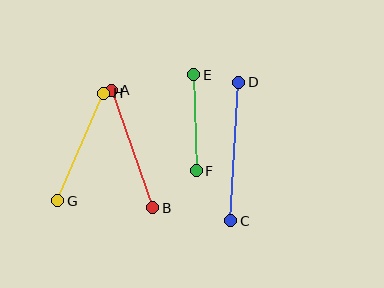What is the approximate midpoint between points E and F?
The midpoint is at approximately (195, 123) pixels.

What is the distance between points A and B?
The distance is approximately 125 pixels.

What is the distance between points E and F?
The distance is approximately 96 pixels.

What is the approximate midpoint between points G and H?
The midpoint is at approximately (81, 147) pixels.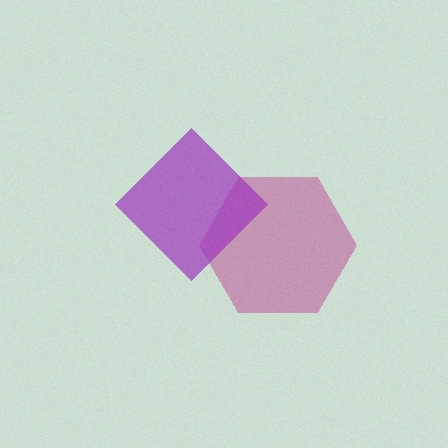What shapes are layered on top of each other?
The layered shapes are: a magenta hexagon, a purple diamond.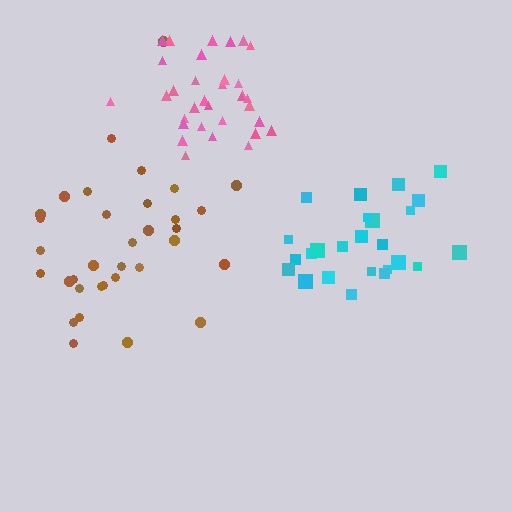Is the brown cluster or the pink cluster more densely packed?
Pink.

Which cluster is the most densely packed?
Pink.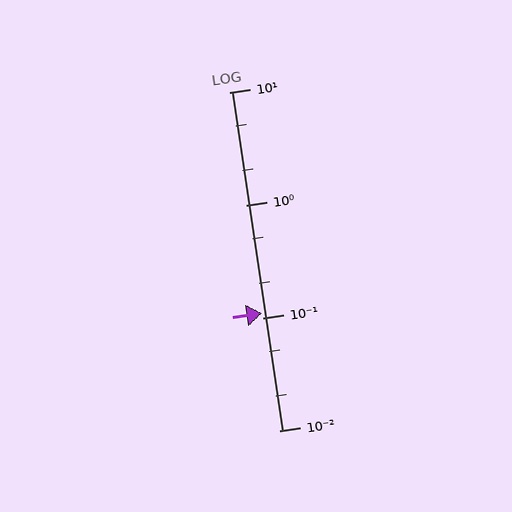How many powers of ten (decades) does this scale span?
The scale spans 3 decades, from 0.01 to 10.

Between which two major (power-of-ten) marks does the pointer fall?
The pointer is between 0.1 and 1.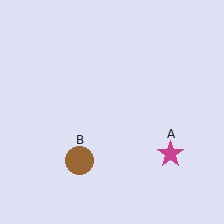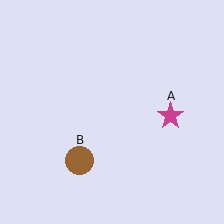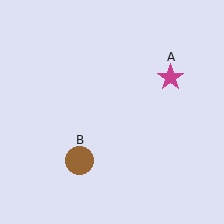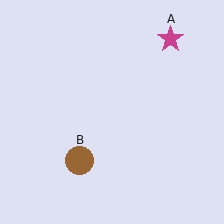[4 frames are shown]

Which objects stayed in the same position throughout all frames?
Brown circle (object B) remained stationary.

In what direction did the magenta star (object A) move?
The magenta star (object A) moved up.